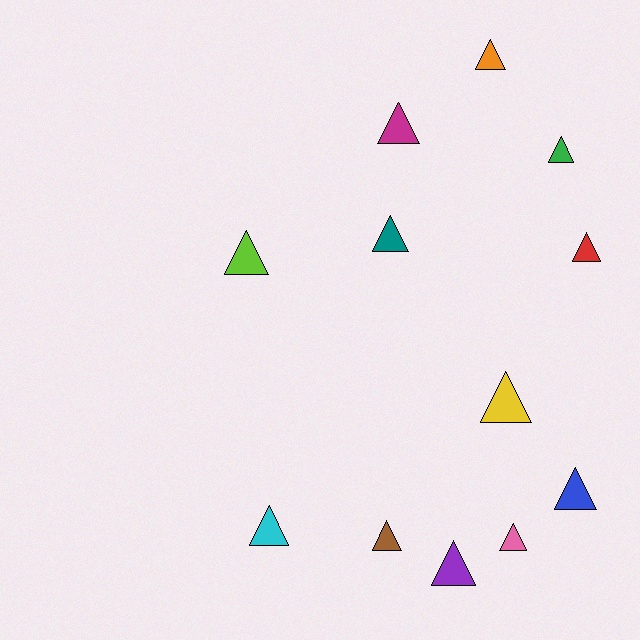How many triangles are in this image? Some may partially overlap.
There are 12 triangles.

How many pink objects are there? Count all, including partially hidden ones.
There is 1 pink object.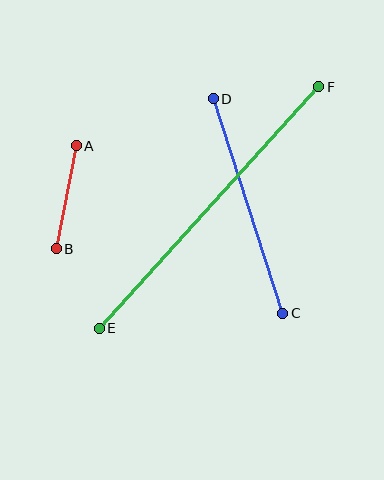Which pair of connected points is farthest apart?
Points E and F are farthest apart.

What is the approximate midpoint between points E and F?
The midpoint is at approximately (209, 208) pixels.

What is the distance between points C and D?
The distance is approximately 226 pixels.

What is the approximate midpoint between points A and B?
The midpoint is at approximately (66, 197) pixels.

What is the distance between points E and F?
The distance is approximately 327 pixels.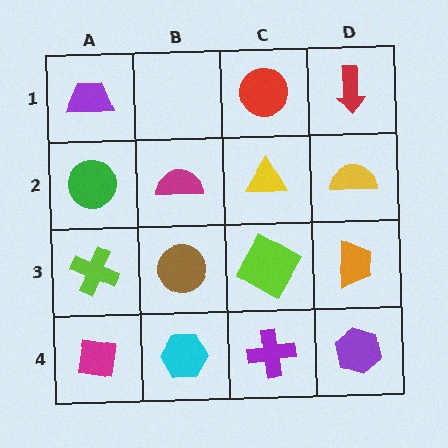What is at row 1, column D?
A red arrow.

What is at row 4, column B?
A cyan hexagon.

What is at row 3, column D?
An orange trapezoid.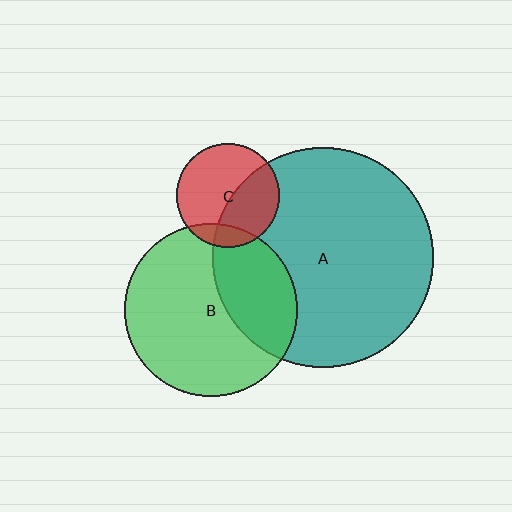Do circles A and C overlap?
Yes.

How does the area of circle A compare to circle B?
Approximately 1.6 times.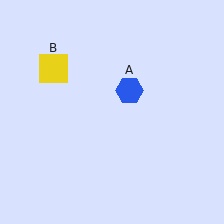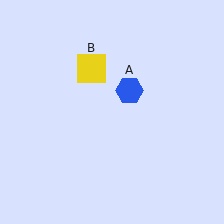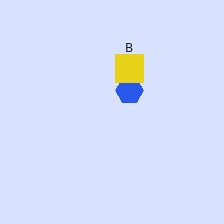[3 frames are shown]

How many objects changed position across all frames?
1 object changed position: yellow square (object B).